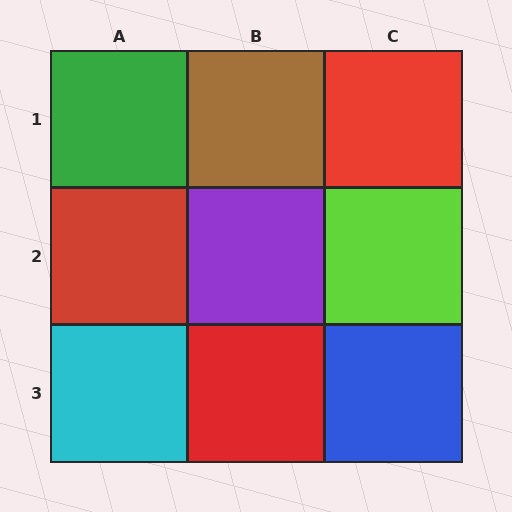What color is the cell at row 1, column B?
Brown.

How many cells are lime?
1 cell is lime.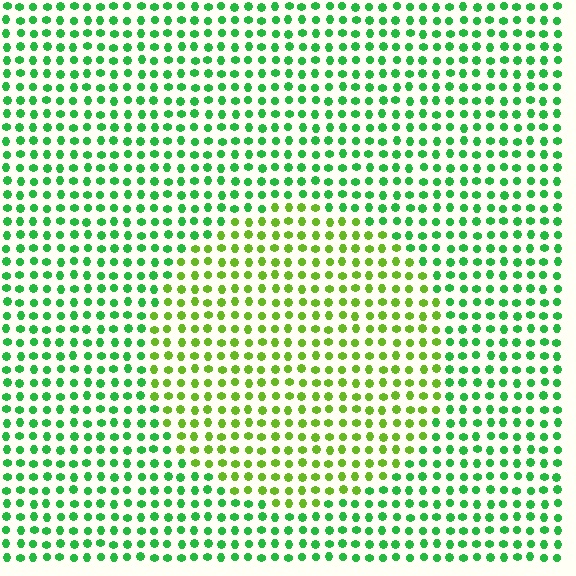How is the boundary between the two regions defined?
The boundary is defined purely by a slight shift in hue (about 38 degrees). Spacing, size, and orientation are identical on both sides.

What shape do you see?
I see a circle.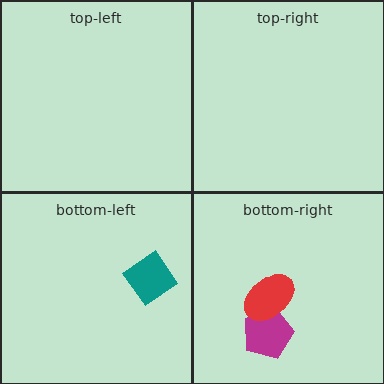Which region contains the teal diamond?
The bottom-left region.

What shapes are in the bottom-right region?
The magenta pentagon, the red ellipse.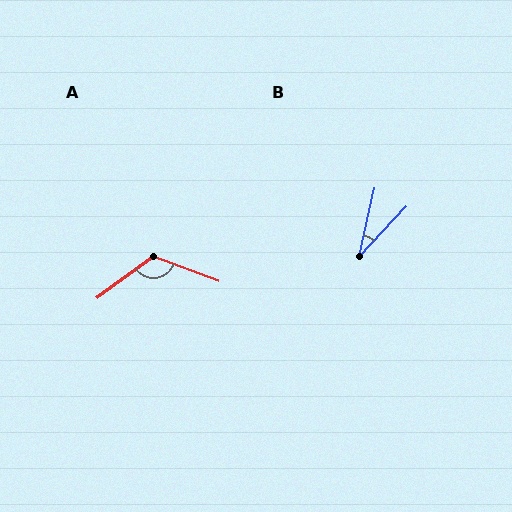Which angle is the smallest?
B, at approximately 31 degrees.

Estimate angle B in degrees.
Approximately 31 degrees.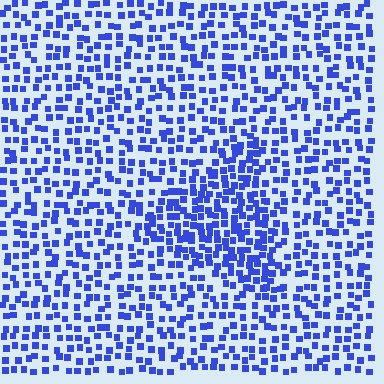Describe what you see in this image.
The image contains small blue elements arranged at two different densities. A triangle-shaped region is visible where the elements are more densely packed than the surrounding area.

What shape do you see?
I see a triangle.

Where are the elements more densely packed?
The elements are more densely packed inside the triangle boundary.